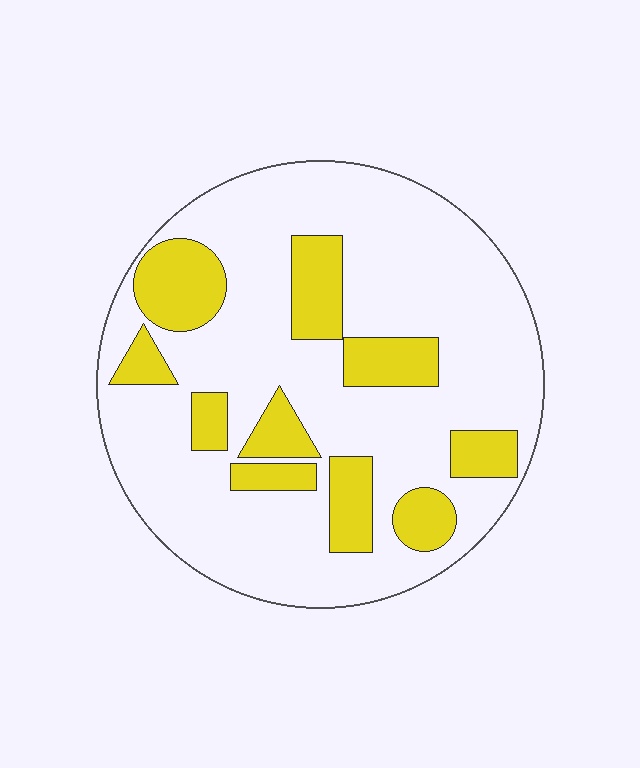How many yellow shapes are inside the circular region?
10.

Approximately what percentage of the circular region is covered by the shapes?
Approximately 25%.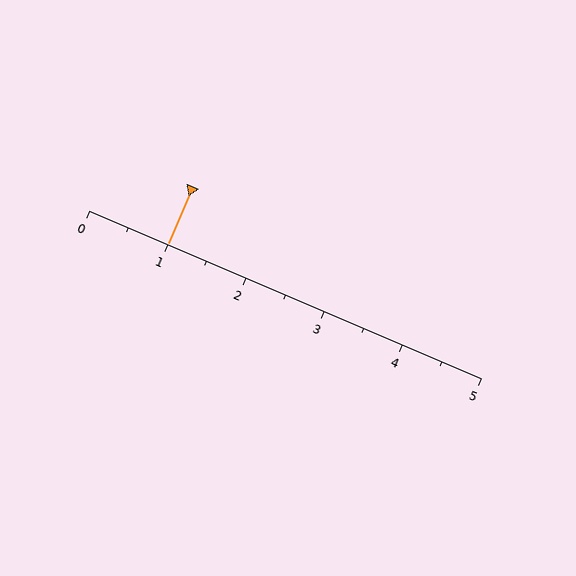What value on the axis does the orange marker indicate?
The marker indicates approximately 1.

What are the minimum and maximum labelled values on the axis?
The axis runs from 0 to 5.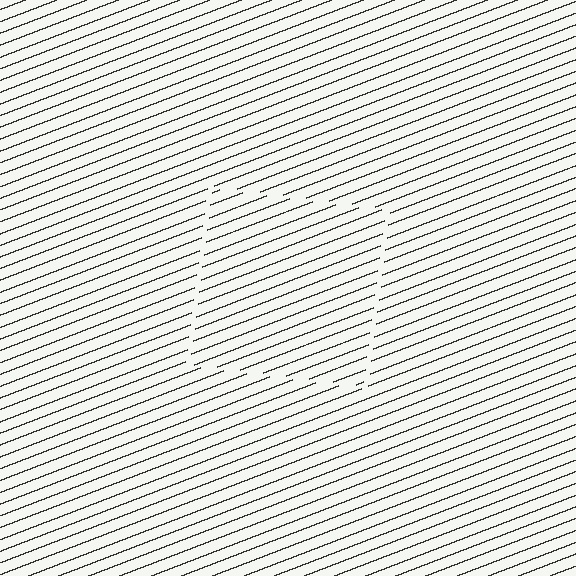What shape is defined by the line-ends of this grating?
An illusory square. The interior of the shape contains the same grating, shifted by half a period — the contour is defined by the phase discontinuity where line-ends from the inner and outer gratings abut.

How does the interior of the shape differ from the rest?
The interior of the shape contains the same grating, shifted by half a period — the contour is defined by the phase discontinuity where line-ends from the inner and outer gratings abut.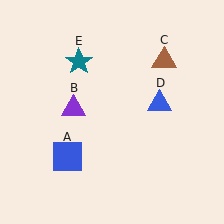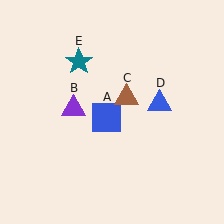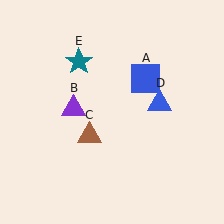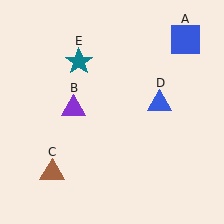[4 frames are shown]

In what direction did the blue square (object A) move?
The blue square (object A) moved up and to the right.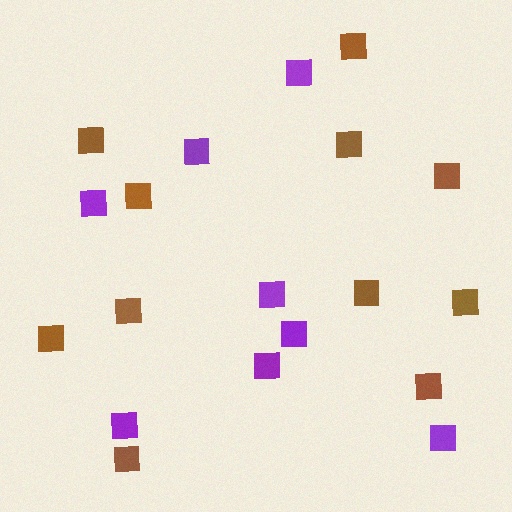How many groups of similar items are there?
There are 2 groups: one group of brown squares (11) and one group of purple squares (8).